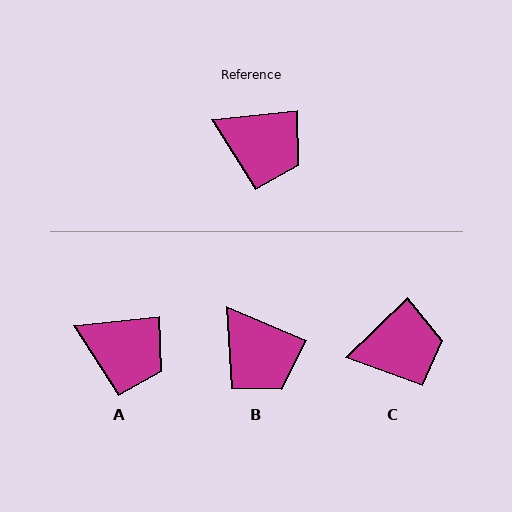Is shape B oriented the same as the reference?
No, it is off by about 29 degrees.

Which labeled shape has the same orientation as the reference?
A.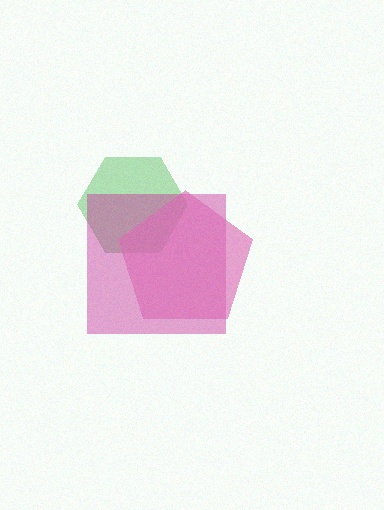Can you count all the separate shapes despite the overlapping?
Yes, there are 3 separate shapes.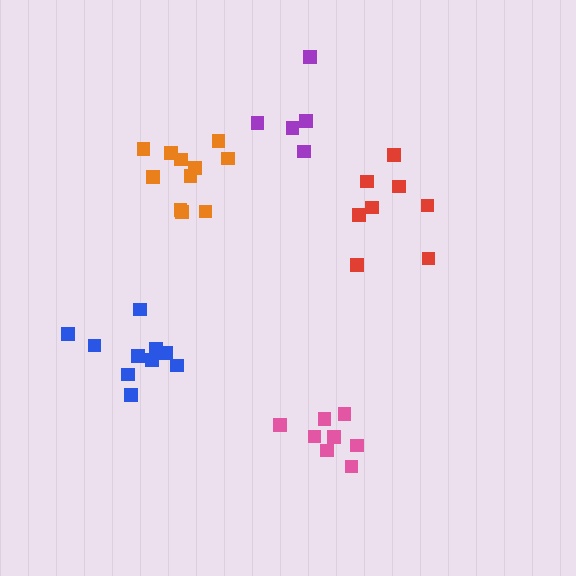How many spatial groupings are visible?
There are 5 spatial groupings.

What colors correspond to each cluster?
The clusters are colored: red, blue, purple, orange, pink.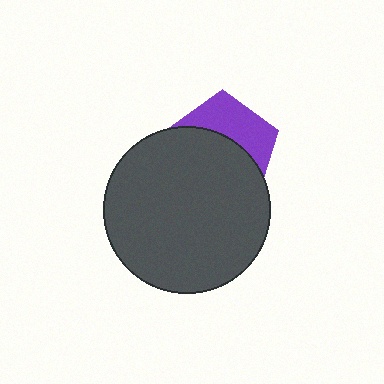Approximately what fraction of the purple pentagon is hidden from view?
Roughly 60% of the purple pentagon is hidden behind the dark gray circle.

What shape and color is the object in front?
The object in front is a dark gray circle.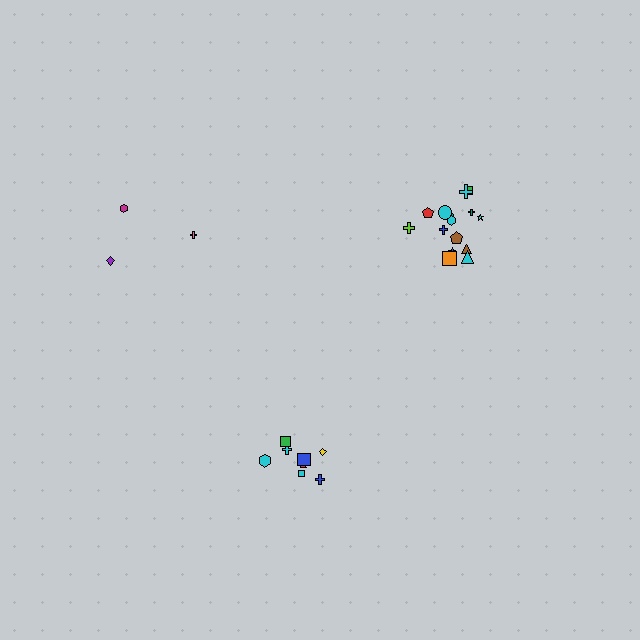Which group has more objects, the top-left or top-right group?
The top-right group.